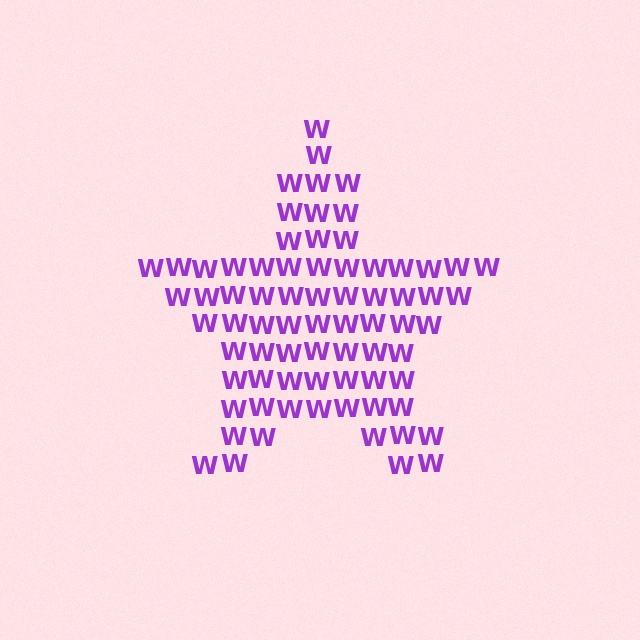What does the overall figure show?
The overall figure shows a star.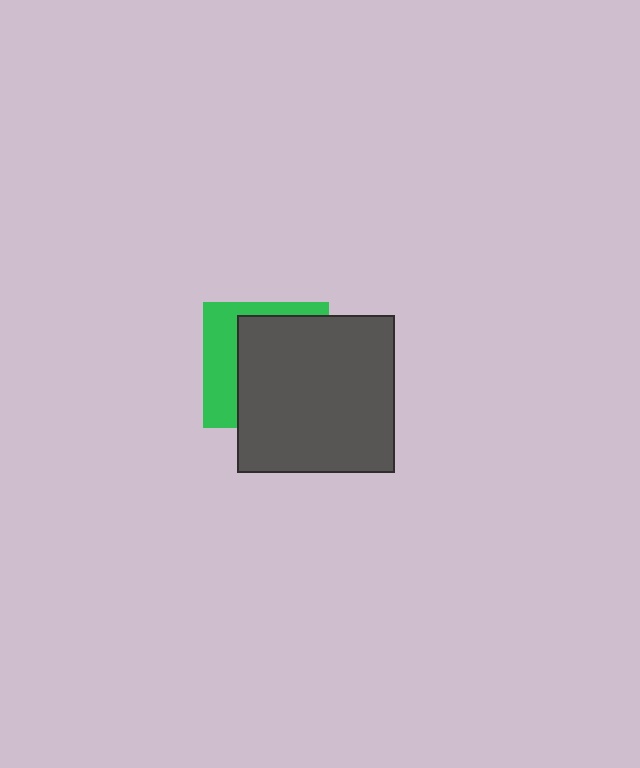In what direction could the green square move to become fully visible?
The green square could move left. That would shift it out from behind the dark gray square entirely.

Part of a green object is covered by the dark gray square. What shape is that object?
It is a square.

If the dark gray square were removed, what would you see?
You would see the complete green square.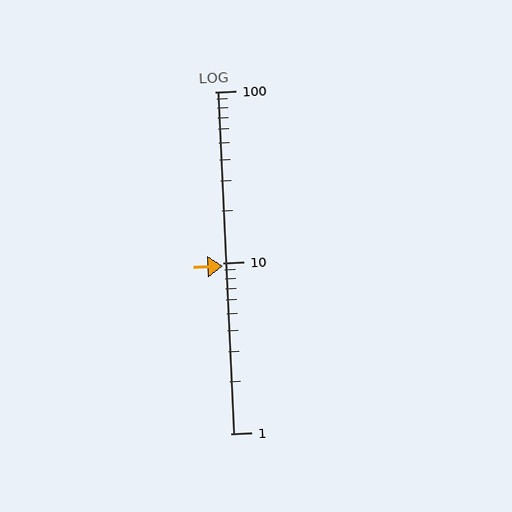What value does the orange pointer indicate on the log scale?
The pointer indicates approximately 9.6.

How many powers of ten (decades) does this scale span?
The scale spans 2 decades, from 1 to 100.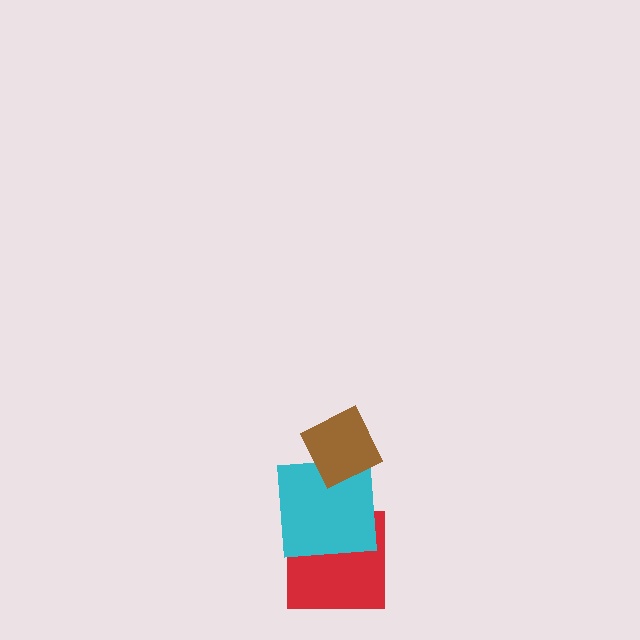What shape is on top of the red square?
The cyan square is on top of the red square.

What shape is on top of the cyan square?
The brown diamond is on top of the cyan square.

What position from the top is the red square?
The red square is 3rd from the top.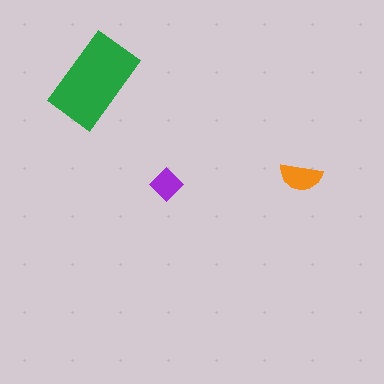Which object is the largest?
The green rectangle.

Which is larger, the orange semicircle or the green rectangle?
The green rectangle.